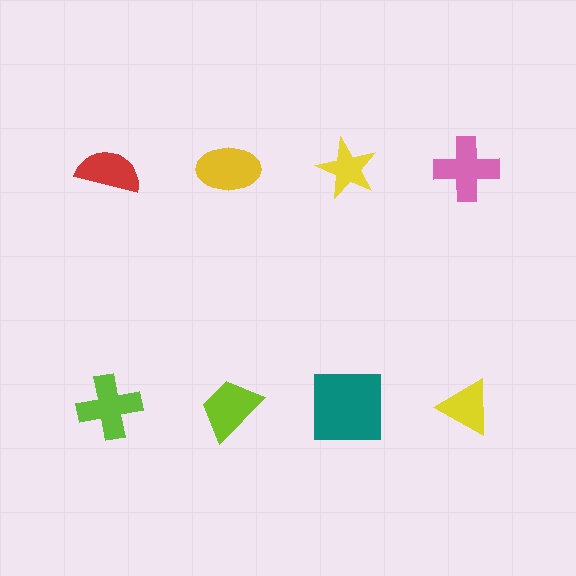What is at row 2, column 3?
A teal square.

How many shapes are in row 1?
4 shapes.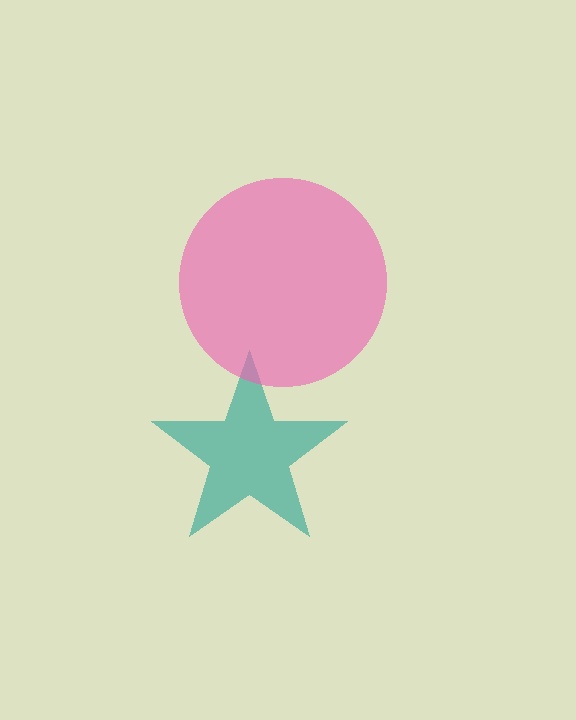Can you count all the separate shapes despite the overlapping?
Yes, there are 2 separate shapes.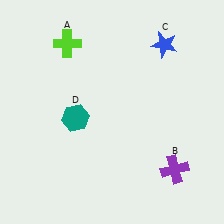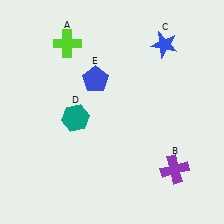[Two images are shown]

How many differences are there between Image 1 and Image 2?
There is 1 difference between the two images.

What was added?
A blue pentagon (E) was added in Image 2.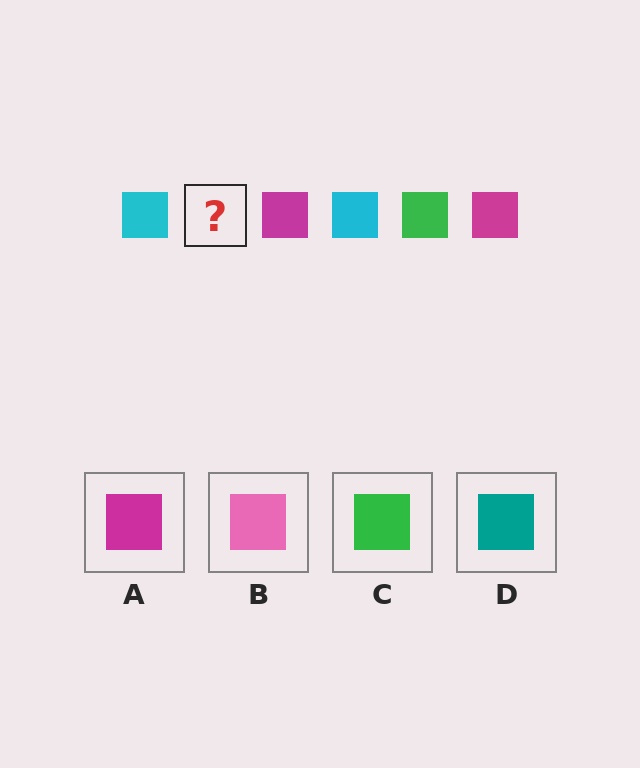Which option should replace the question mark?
Option C.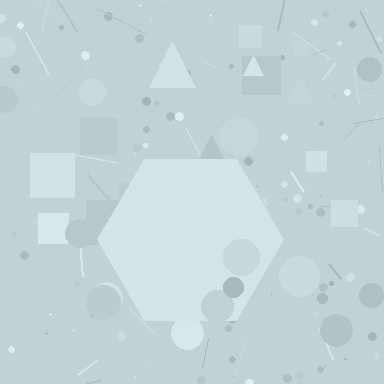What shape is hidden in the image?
A hexagon is hidden in the image.